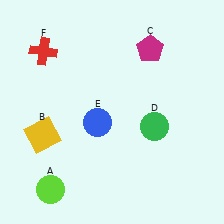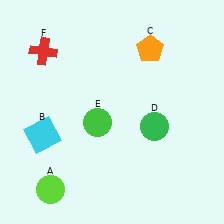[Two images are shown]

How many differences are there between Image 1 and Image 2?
There are 3 differences between the two images.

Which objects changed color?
B changed from yellow to cyan. C changed from magenta to orange. E changed from blue to green.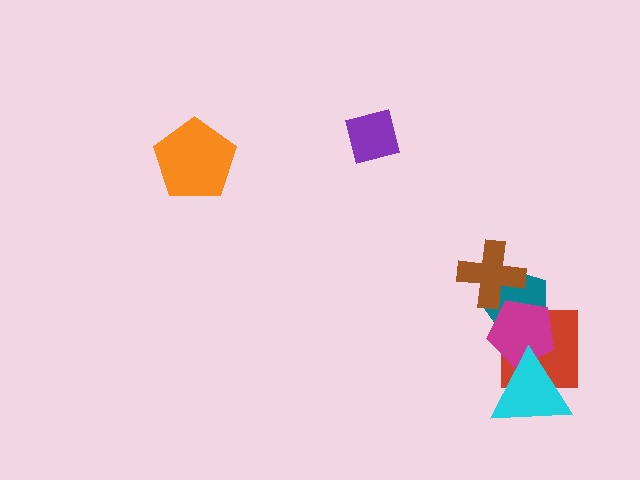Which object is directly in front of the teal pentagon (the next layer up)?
The brown cross is directly in front of the teal pentagon.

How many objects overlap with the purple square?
0 objects overlap with the purple square.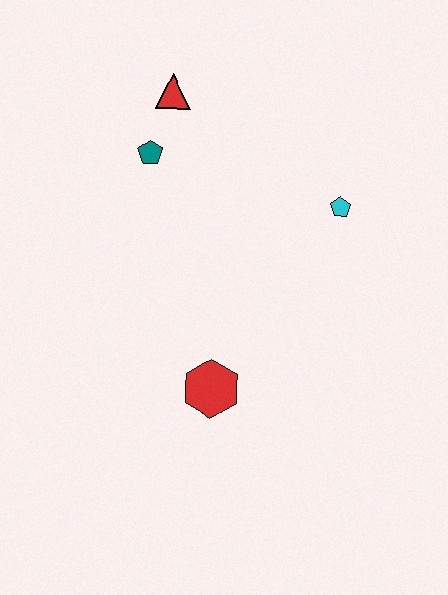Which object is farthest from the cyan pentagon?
The red hexagon is farthest from the cyan pentagon.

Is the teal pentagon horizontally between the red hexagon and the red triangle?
No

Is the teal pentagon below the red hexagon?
No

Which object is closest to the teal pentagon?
The red triangle is closest to the teal pentagon.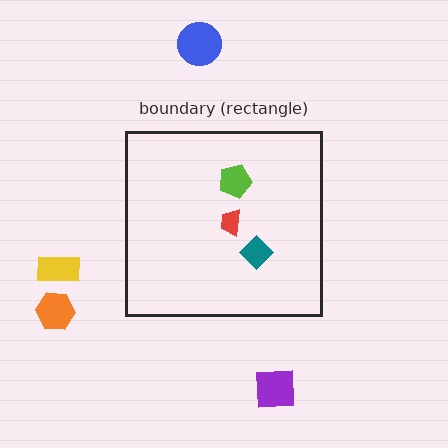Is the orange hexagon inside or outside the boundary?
Outside.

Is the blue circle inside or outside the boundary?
Outside.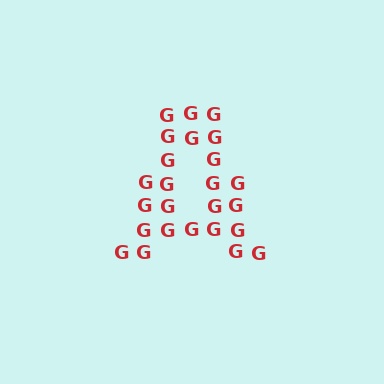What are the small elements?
The small elements are letter G's.